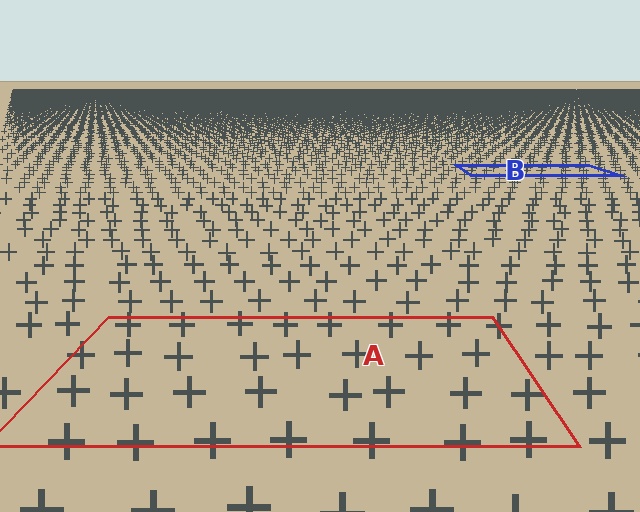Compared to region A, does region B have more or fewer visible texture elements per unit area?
Region B has more texture elements per unit area — they are packed more densely because it is farther away.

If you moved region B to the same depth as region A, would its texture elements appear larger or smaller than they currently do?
They would appear larger. At a closer depth, the same texture elements are projected at a bigger on-screen size.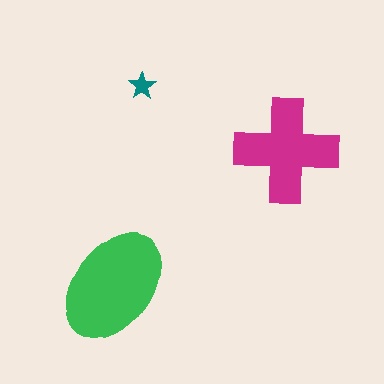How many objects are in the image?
There are 3 objects in the image.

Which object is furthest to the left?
The green ellipse is leftmost.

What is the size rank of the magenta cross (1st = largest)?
2nd.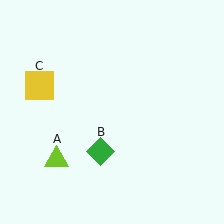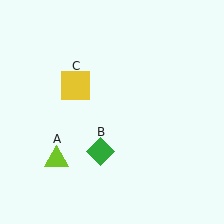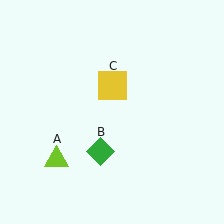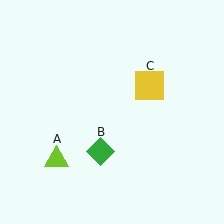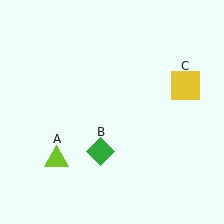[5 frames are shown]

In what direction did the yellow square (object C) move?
The yellow square (object C) moved right.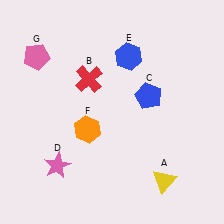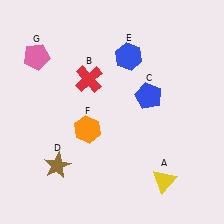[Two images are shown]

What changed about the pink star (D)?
In Image 1, D is pink. In Image 2, it changed to brown.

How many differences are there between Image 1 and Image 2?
There is 1 difference between the two images.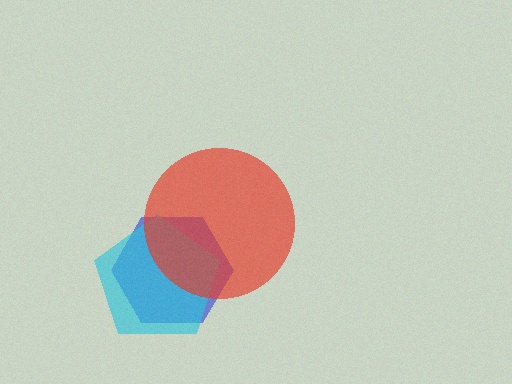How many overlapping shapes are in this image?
There are 3 overlapping shapes in the image.